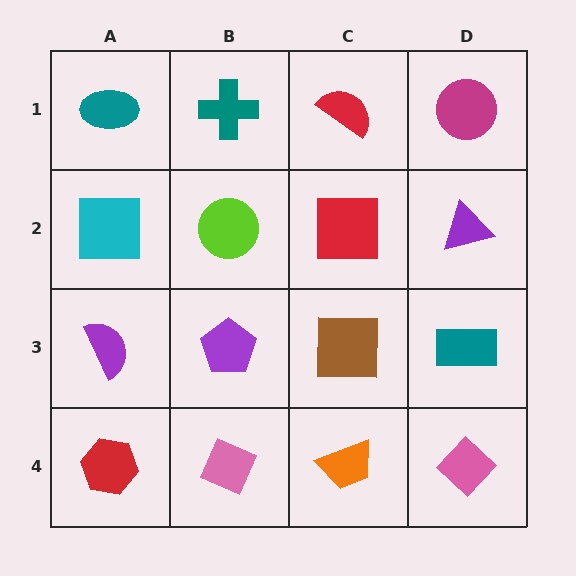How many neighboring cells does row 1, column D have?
2.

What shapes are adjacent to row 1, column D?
A purple triangle (row 2, column D), a red semicircle (row 1, column C).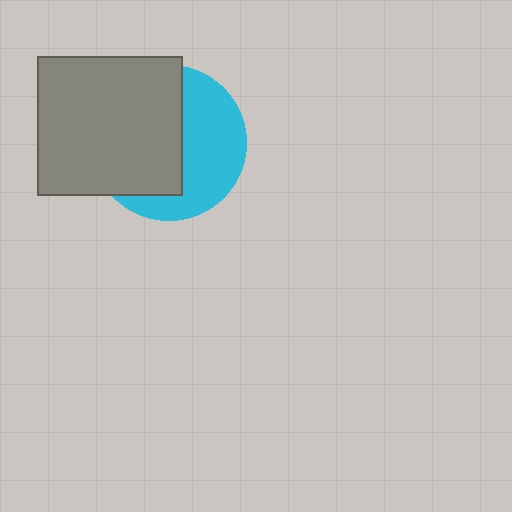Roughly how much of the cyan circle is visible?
About half of it is visible (roughly 45%).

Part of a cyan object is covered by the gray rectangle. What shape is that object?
It is a circle.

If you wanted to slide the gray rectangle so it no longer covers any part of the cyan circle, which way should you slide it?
Slide it left — that is the most direct way to separate the two shapes.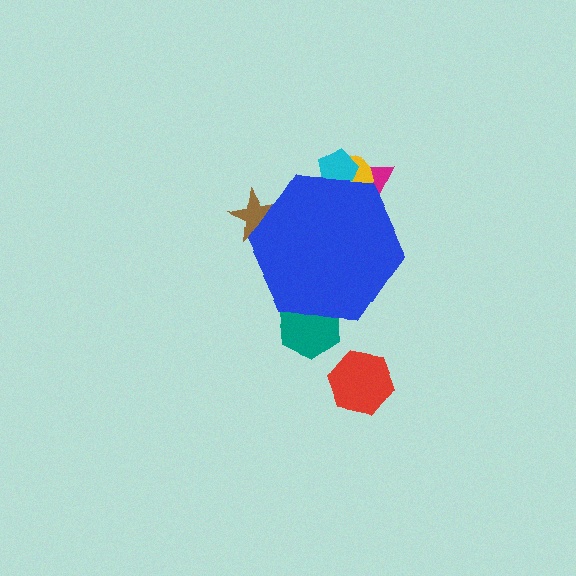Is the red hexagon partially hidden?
No, the red hexagon is fully visible.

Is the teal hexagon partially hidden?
Yes, the teal hexagon is partially hidden behind the blue hexagon.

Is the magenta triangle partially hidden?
Yes, the magenta triangle is partially hidden behind the blue hexagon.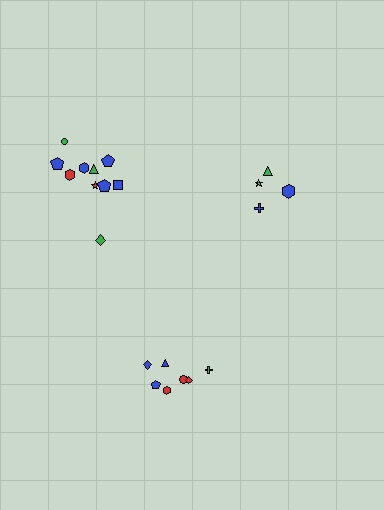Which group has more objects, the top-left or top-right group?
The top-left group.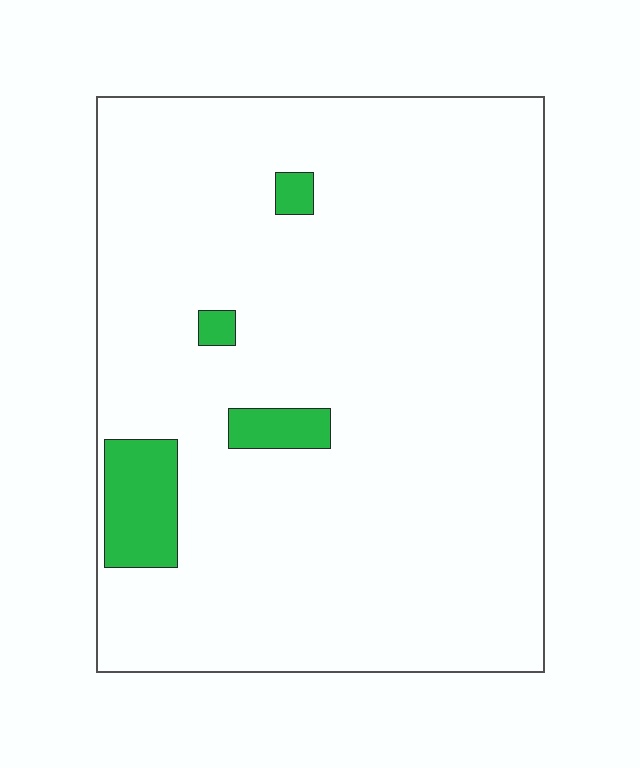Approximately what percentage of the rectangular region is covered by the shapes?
Approximately 5%.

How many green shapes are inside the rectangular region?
4.